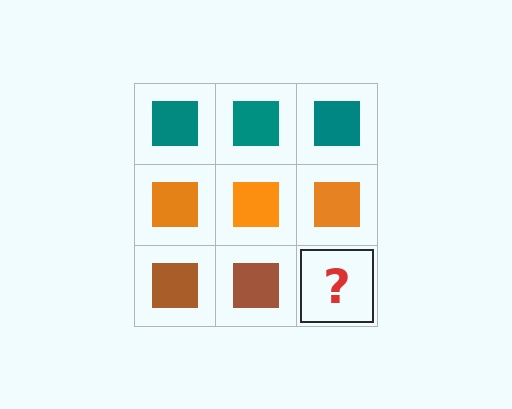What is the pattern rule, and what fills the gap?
The rule is that each row has a consistent color. The gap should be filled with a brown square.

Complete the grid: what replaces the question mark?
The question mark should be replaced with a brown square.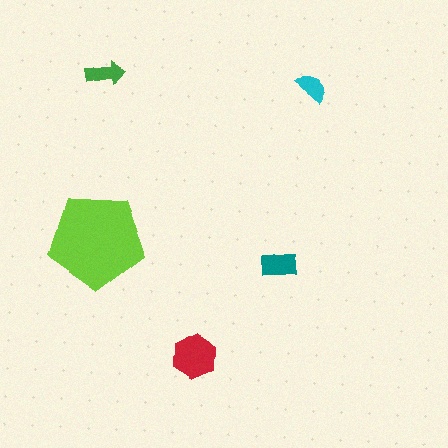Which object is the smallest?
The cyan semicircle.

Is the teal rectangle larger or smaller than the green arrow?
Larger.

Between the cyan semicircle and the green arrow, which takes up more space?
The green arrow.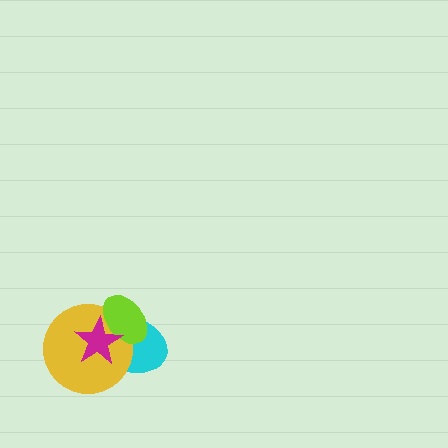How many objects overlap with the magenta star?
3 objects overlap with the magenta star.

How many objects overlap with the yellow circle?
3 objects overlap with the yellow circle.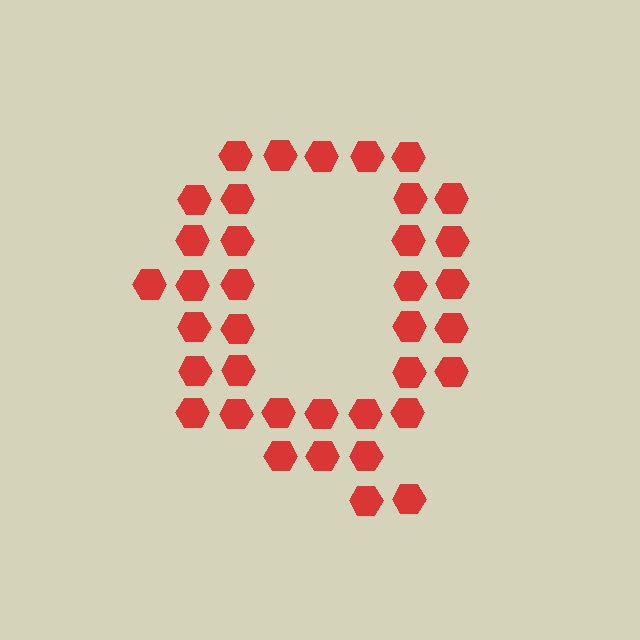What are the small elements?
The small elements are hexagons.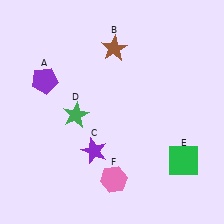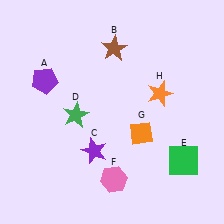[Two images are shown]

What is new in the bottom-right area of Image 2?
An orange diamond (G) was added in the bottom-right area of Image 2.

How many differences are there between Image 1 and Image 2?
There are 2 differences between the two images.